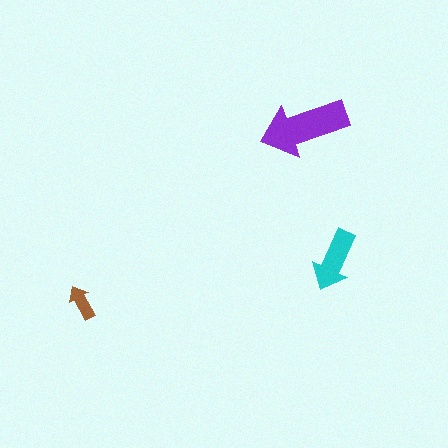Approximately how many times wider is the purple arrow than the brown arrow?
About 2.5 times wider.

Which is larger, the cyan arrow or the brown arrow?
The cyan one.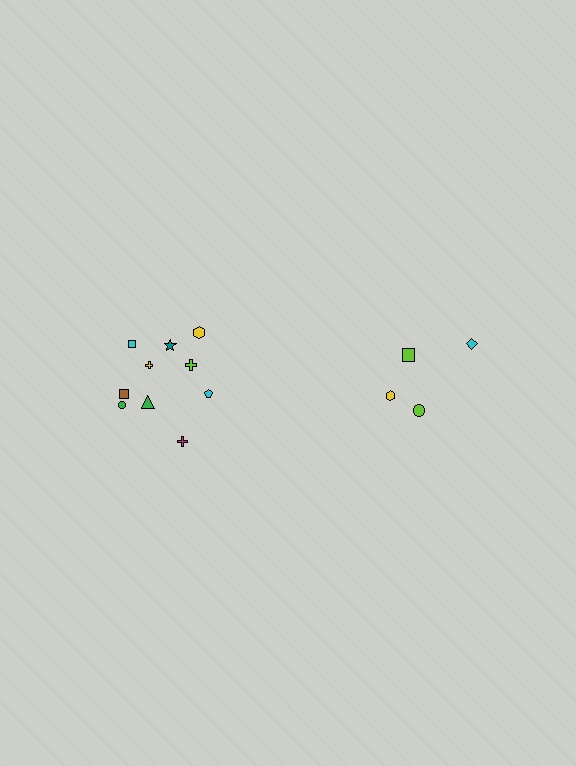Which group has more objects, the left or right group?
The left group.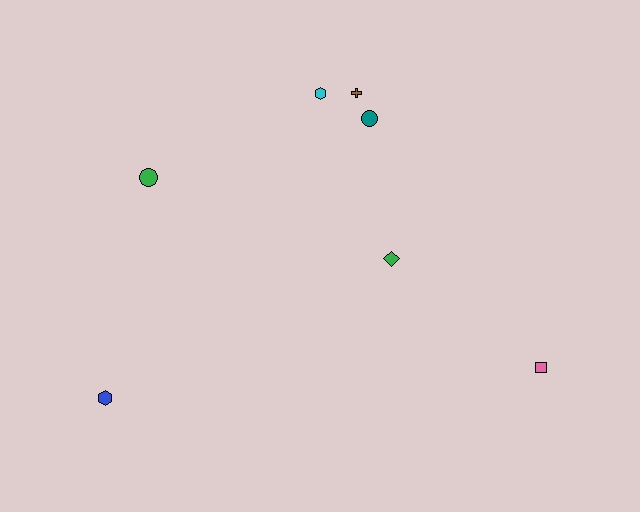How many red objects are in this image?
There are no red objects.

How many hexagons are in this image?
There are 2 hexagons.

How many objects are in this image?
There are 7 objects.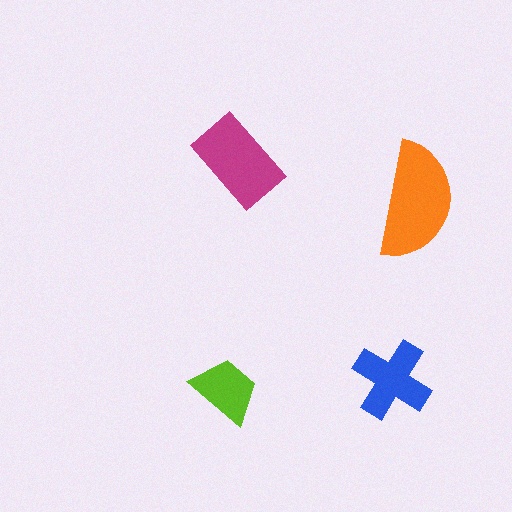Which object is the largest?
The orange semicircle.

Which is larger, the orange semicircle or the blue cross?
The orange semicircle.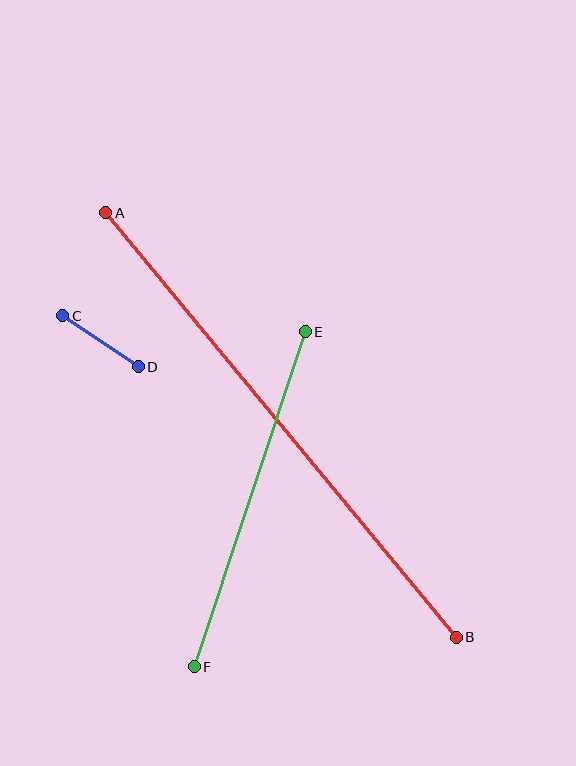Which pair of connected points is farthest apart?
Points A and B are farthest apart.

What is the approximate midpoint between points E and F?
The midpoint is at approximately (250, 499) pixels.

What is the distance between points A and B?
The distance is approximately 551 pixels.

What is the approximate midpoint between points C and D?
The midpoint is at approximately (101, 341) pixels.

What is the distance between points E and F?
The distance is approximately 353 pixels.